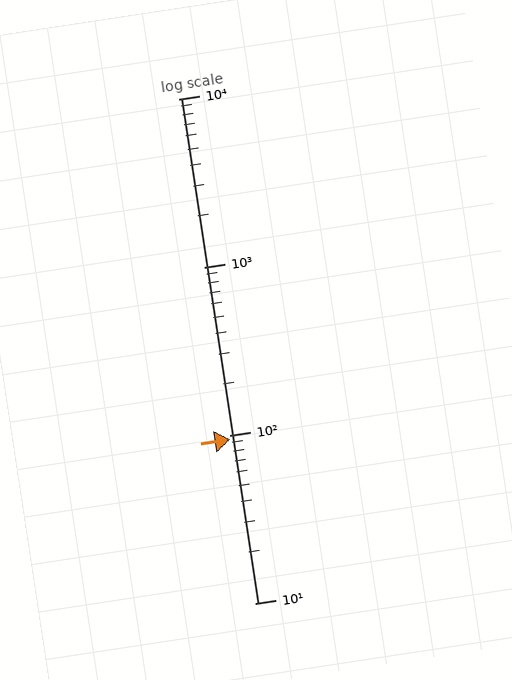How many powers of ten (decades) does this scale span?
The scale spans 3 decades, from 10 to 10000.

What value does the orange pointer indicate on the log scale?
The pointer indicates approximately 94.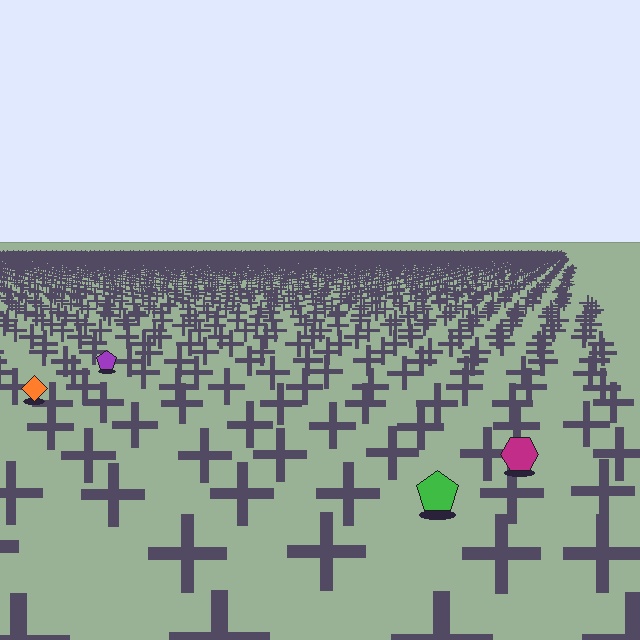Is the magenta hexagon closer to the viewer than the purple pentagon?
Yes. The magenta hexagon is closer — you can tell from the texture gradient: the ground texture is coarser near it.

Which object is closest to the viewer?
The green pentagon is closest. The texture marks near it are larger and more spread out.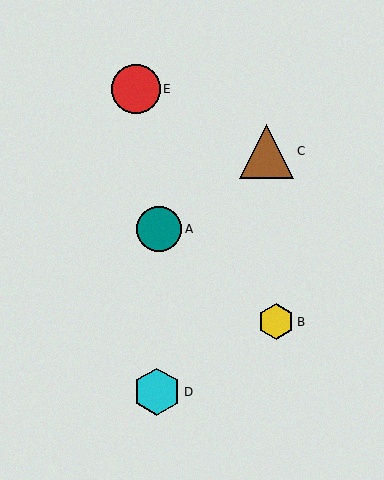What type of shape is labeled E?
Shape E is a red circle.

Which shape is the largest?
The brown triangle (labeled C) is the largest.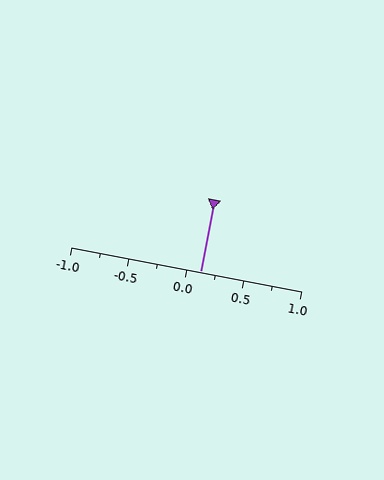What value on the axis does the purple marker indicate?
The marker indicates approximately 0.12.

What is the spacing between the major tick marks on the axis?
The major ticks are spaced 0.5 apart.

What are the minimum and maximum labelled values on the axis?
The axis runs from -1.0 to 1.0.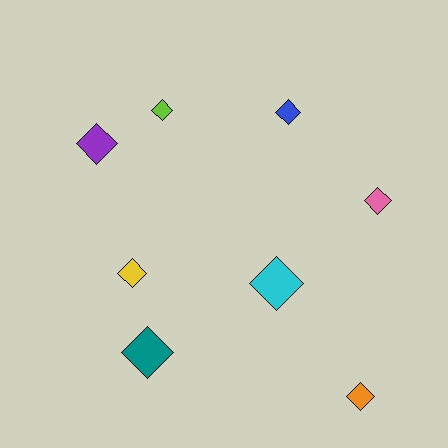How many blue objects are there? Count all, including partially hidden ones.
There is 1 blue object.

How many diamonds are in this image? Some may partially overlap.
There are 8 diamonds.